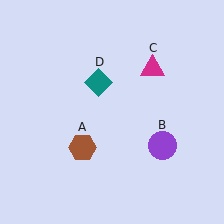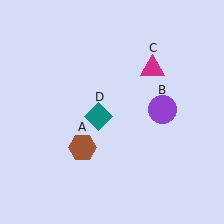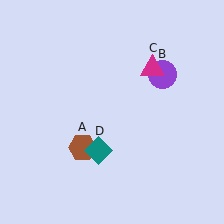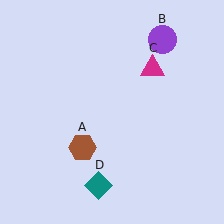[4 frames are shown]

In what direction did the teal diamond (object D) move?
The teal diamond (object D) moved down.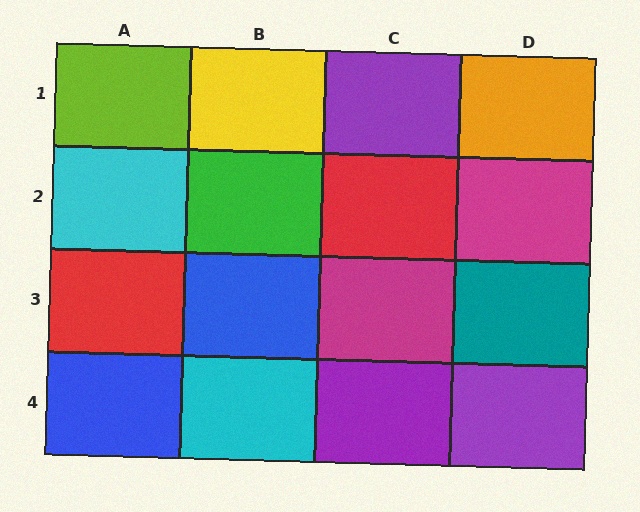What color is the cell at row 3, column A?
Red.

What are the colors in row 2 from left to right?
Cyan, green, red, magenta.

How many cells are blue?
2 cells are blue.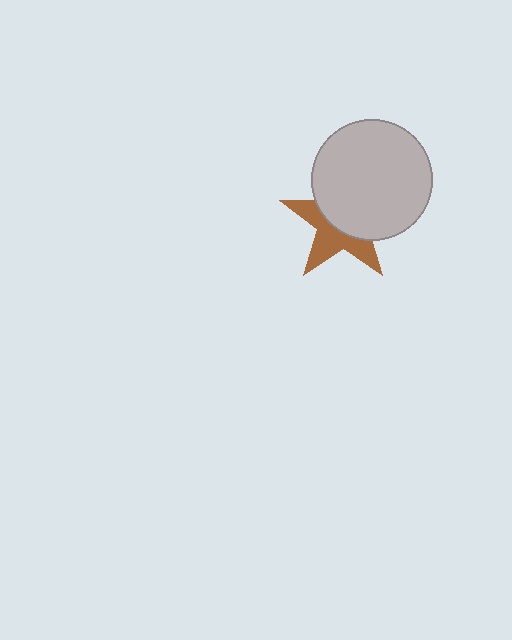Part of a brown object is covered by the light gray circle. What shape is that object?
It is a star.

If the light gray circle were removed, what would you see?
You would see the complete brown star.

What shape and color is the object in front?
The object in front is a light gray circle.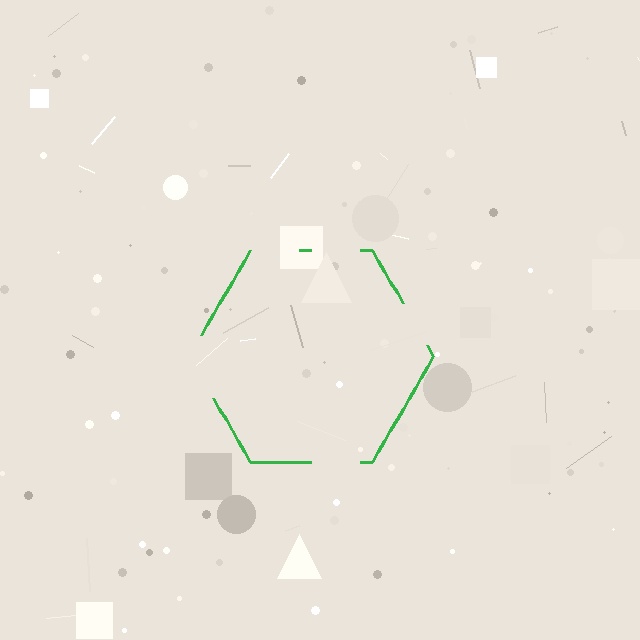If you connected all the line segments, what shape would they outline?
They would outline a hexagon.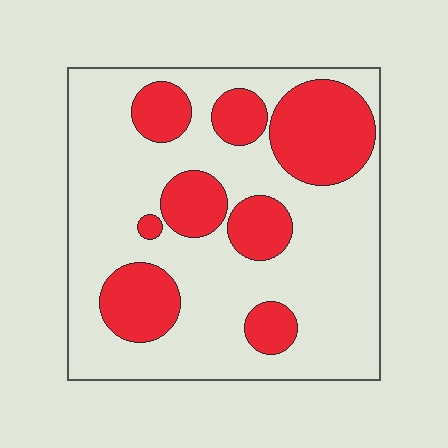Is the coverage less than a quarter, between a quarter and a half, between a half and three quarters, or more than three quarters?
Between a quarter and a half.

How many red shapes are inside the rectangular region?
8.